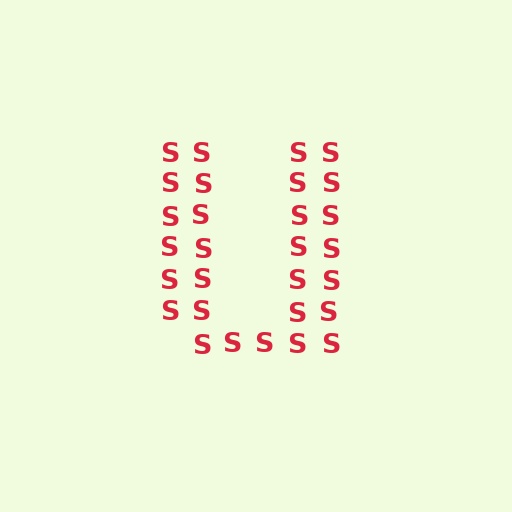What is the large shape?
The large shape is the letter U.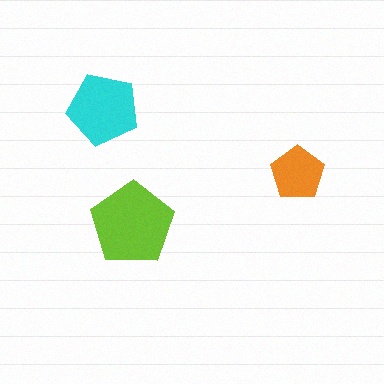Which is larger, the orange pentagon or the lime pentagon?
The lime one.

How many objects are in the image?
There are 3 objects in the image.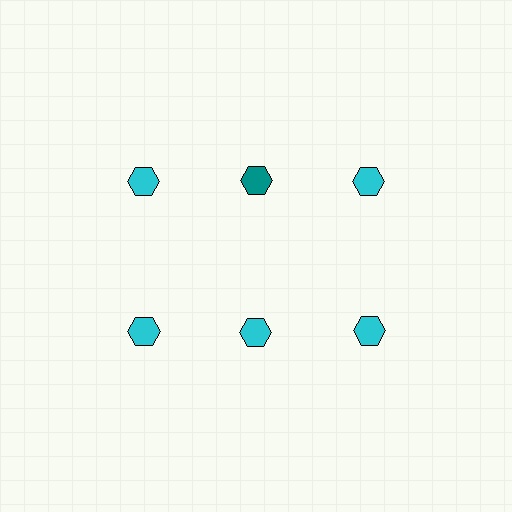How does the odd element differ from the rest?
It has a different color: teal instead of cyan.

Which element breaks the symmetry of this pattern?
The teal hexagon in the top row, second from left column breaks the symmetry. All other shapes are cyan hexagons.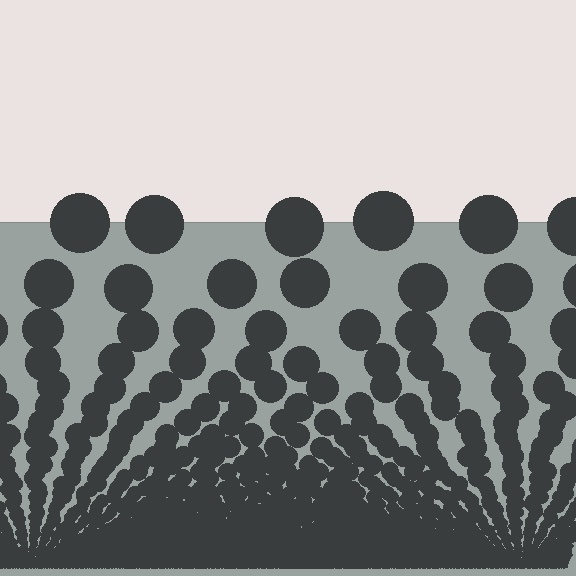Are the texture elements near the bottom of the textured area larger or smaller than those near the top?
Smaller. The gradient is inverted — elements near the bottom are smaller and denser.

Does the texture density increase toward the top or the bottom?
Density increases toward the bottom.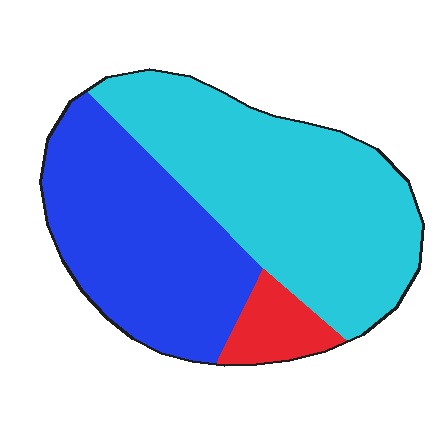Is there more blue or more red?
Blue.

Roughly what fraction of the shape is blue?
Blue covers around 40% of the shape.